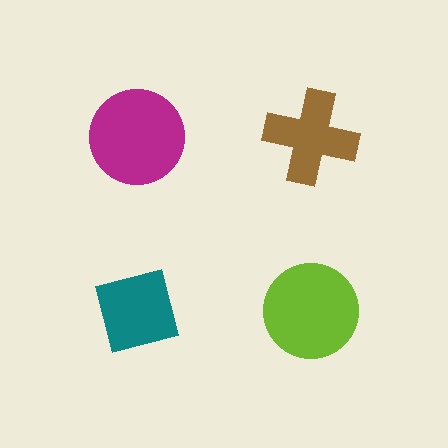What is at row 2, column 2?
A lime circle.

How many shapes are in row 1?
2 shapes.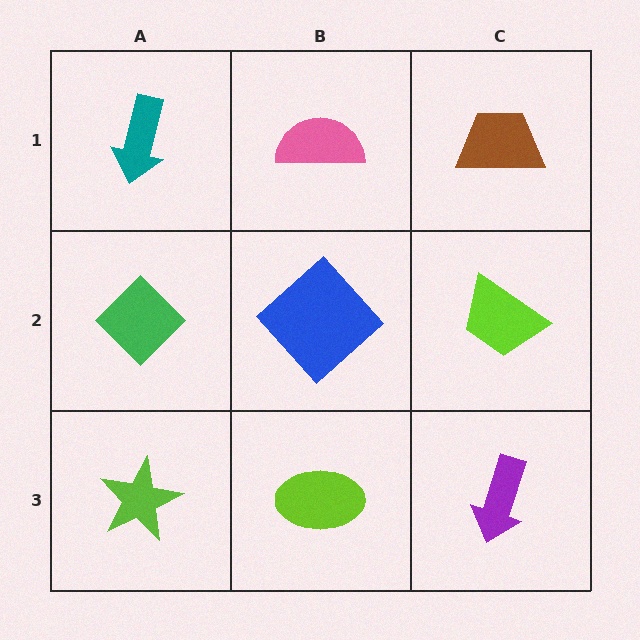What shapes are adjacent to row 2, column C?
A brown trapezoid (row 1, column C), a purple arrow (row 3, column C), a blue diamond (row 2, column B).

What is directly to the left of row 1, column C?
A pink semicircle.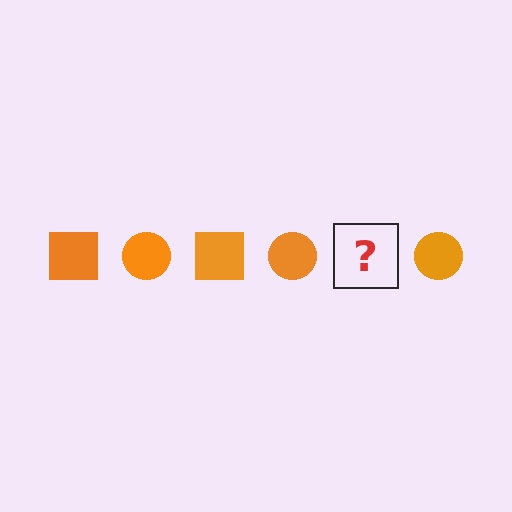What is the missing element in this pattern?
The missing element is an orange square.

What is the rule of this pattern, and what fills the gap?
The rule is that the pattern cycles through square, circle shapes in orange. The gap should be filled with an orange square.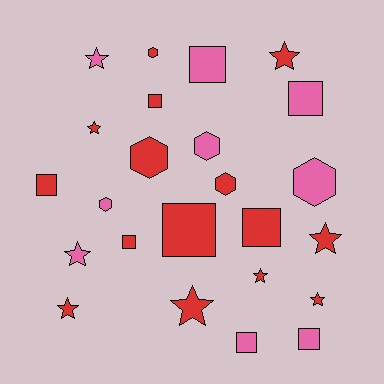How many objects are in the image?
There are 24 objects.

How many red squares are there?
There are 5 red squares.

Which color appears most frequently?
Red, with 15 objects.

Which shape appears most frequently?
Star, with 9 objects.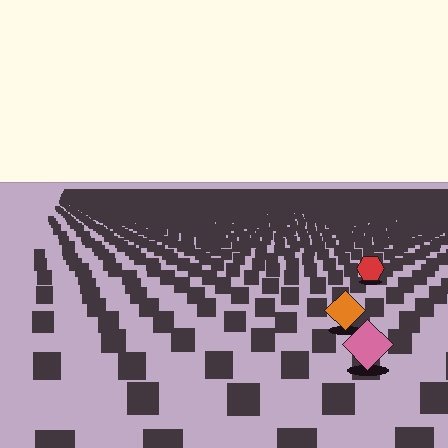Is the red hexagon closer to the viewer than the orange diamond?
No. The orange diamond is closer — you can tell from the texture gradient: the ground texture is coarser near it.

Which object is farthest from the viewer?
The red hexagon is farthest from the viewer. It appears smaller and the ground texture around it is denser.